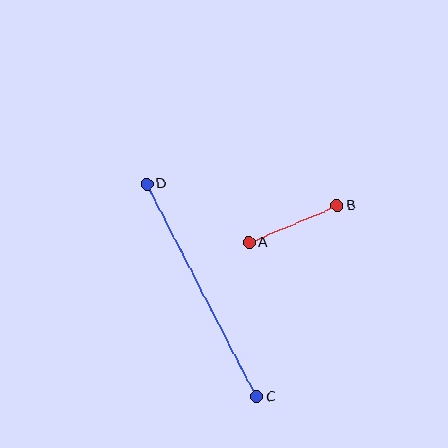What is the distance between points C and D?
The distance is approximately 239 pixels.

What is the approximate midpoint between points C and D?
The midpoint is at approximately (202, 290) pixels.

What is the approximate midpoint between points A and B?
The midpoint is at approximately (293, 224) pixels.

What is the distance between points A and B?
The distance is approximately 96 pixels.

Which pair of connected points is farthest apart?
Points C and D are farthest apart.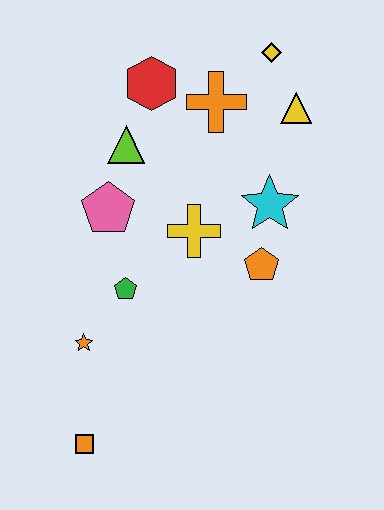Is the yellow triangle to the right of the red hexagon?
Yes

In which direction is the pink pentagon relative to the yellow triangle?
The pink pentagon is to the left of the yellow triangle.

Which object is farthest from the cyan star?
The orange square is farthest from the cyan star.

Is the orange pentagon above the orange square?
Yes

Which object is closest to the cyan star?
The orange pentagon is closest to the cyan star.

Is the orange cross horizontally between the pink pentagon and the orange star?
No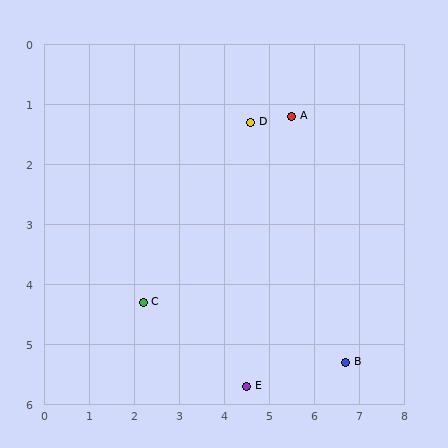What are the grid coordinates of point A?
Point A is at approximately (5.5, 1.2).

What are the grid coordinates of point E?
Point E is at approximately (4.5, 5.7).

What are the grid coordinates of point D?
Point D is at approximately (4.6, 1.3).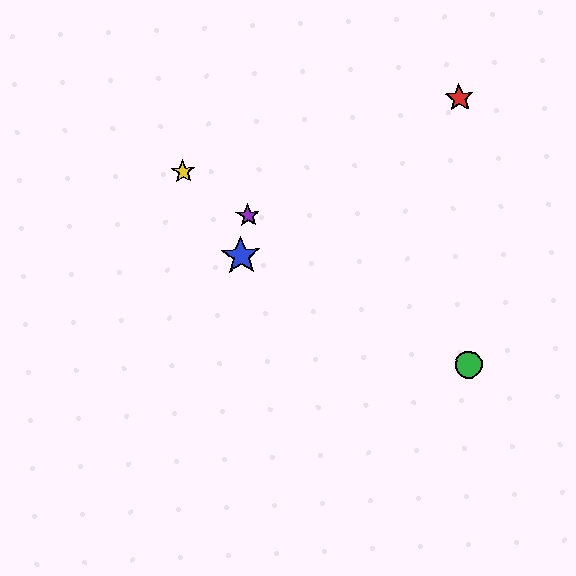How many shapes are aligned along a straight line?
3 shapes (the green circle, the yellow star, the purple star) are aligned along a straight line.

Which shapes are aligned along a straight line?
The green circle, the yellow star, the purple star are aligned along a straight line.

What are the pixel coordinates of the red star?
The red star is at (459, 98).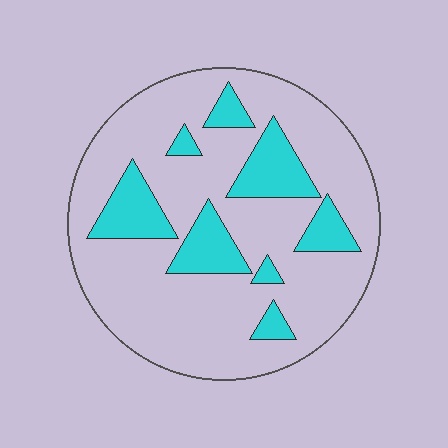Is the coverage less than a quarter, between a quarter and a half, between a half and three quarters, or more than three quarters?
Less than a quarter.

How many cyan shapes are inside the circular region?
8.